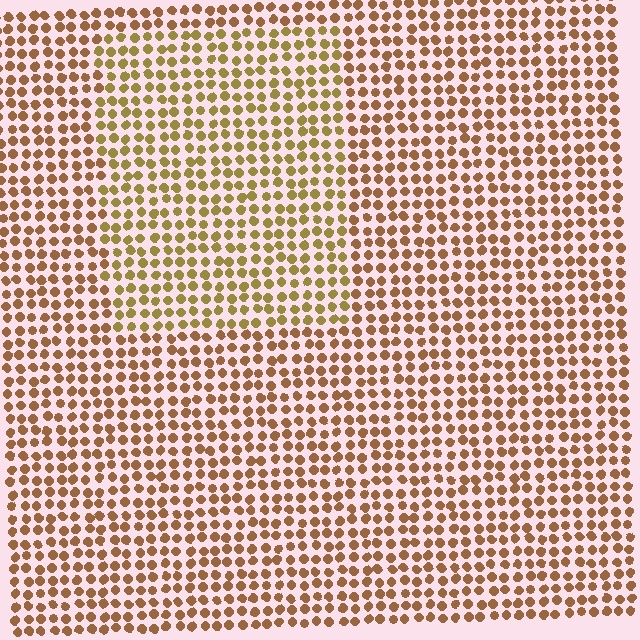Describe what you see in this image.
The image is filled with small brown elements in a uniform arrangement. A rectangle-shaped region is visible where the elements are tinted to a slightly different hue, forming a subtle color boundary.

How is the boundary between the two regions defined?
The boundary is defined purely by a slight shift in hue (about 24 degrees). Spacing, size, and orientation are identical on both sides.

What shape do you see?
I see a rectangle.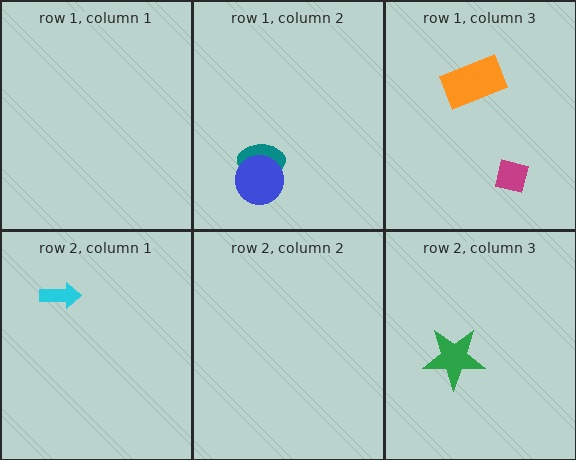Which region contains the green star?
The row 2, column 3 region.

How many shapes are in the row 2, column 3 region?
1.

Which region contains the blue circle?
The row 1, column 2 region.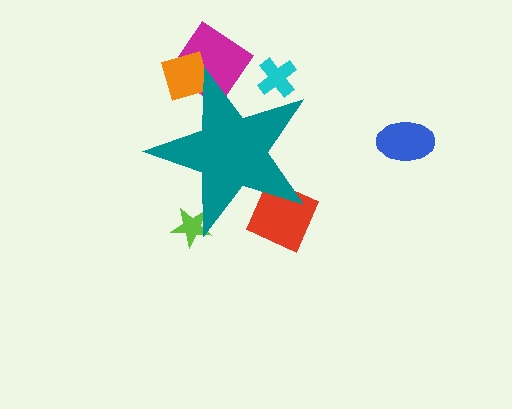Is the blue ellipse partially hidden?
No, the blue ellipse is fully visible.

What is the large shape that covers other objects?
A teal star.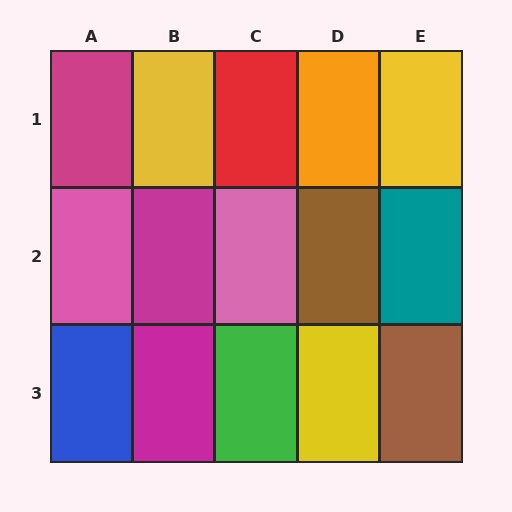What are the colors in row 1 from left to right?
Magenta, yellow, red, orange, yellow.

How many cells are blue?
1 cell is blue.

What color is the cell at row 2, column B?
Magenta.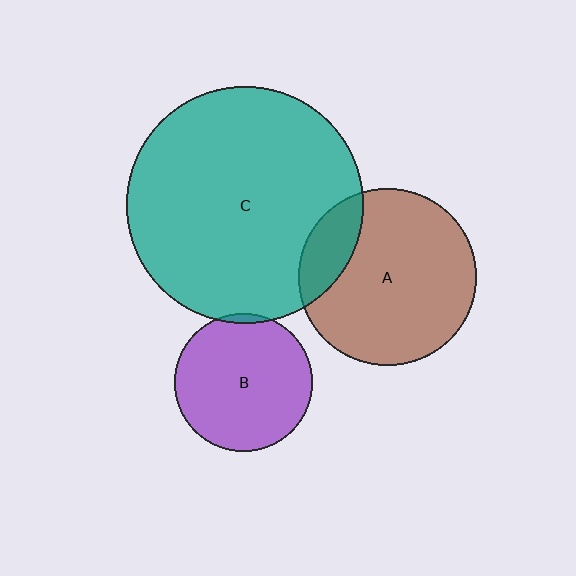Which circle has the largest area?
Circle C (teal).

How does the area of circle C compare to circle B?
Approximately 2.9 times.